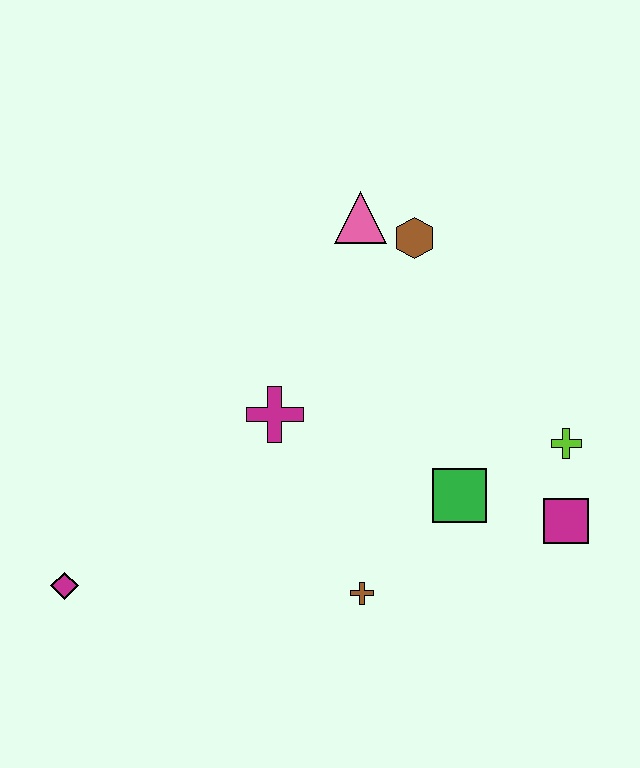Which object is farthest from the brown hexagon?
The magenta diamond is farthest from the brown hexagon.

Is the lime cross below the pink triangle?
Yes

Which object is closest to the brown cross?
The green square is closest to the brown cross.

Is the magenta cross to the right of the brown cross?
No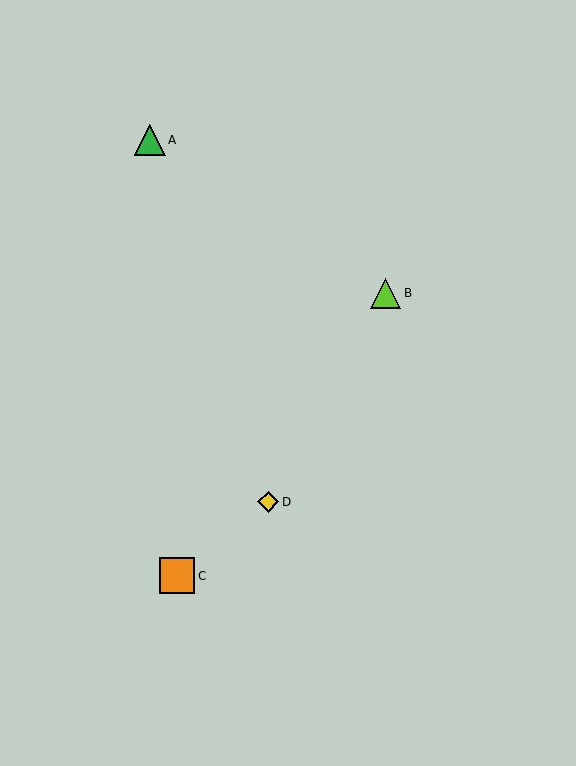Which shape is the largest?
The orange square (labeled C) is the largest.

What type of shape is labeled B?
Shape B is a lime triangle.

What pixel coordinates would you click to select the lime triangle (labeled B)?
Click at (386, 293) to select the lime triangle B.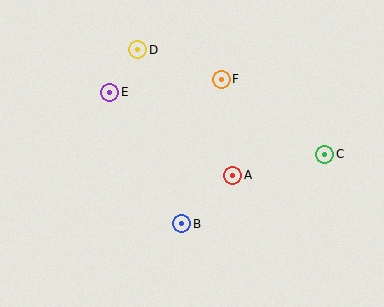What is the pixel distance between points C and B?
The distance between C and B is 159 pixels.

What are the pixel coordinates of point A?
Point A is at (233, 175).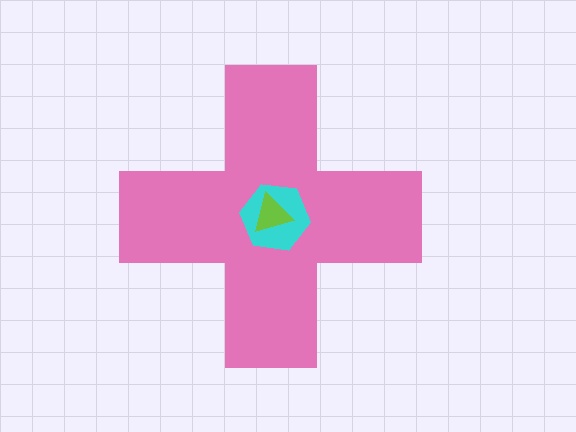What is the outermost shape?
The pink cross.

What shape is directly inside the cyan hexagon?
The lime triangle.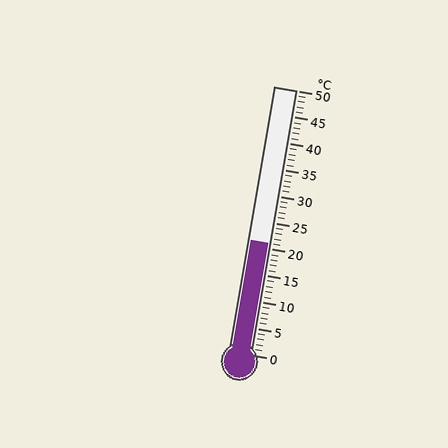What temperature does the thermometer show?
The thermometer shows approximately 21°C.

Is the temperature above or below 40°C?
The temperature is below 40°C.